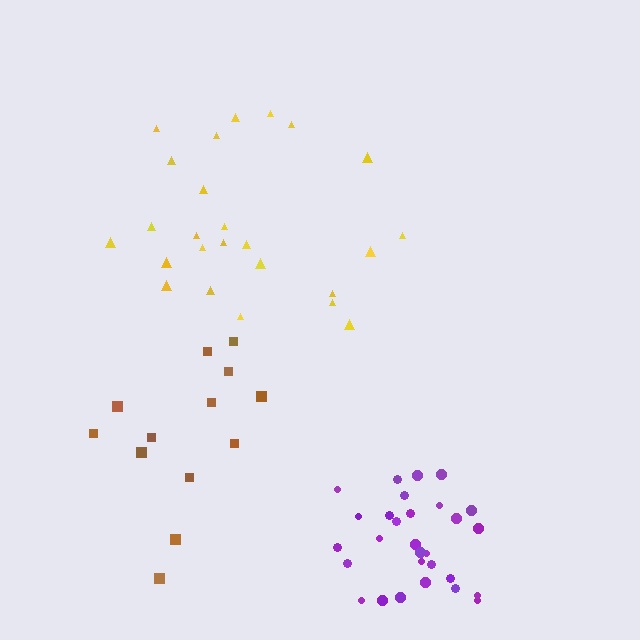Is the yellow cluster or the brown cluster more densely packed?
Yellow.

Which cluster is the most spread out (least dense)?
Brown.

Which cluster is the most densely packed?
Purple.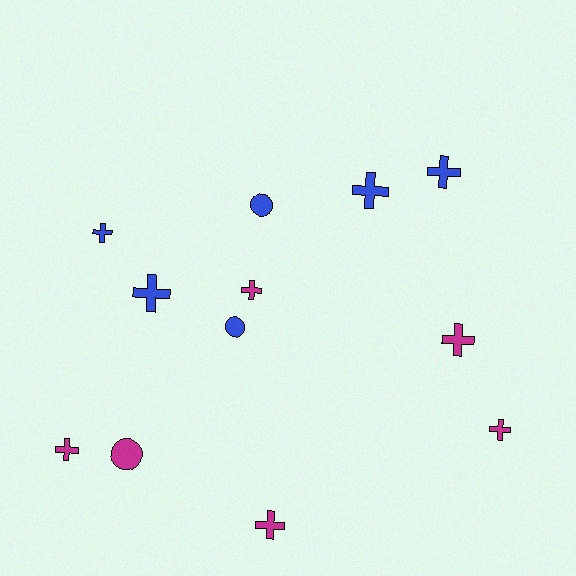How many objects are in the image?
There are 12 objects.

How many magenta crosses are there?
There are 5 magenta crosses.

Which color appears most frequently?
Blue, with 6 objects.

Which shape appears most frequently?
Cross, with 9 objects.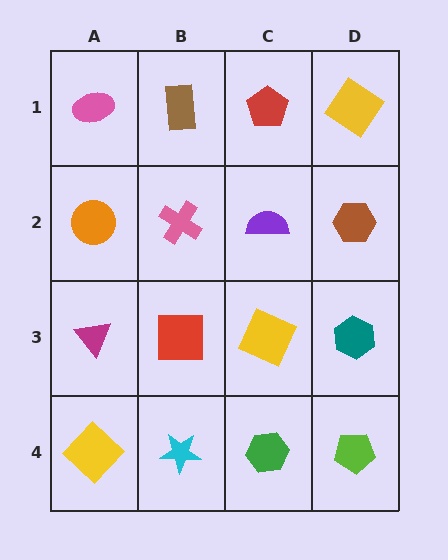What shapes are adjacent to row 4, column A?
A magenta triangle (row 3, column A), a cyan star (row 4, column B).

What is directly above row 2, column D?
A yellow diamond.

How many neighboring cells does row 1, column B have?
3.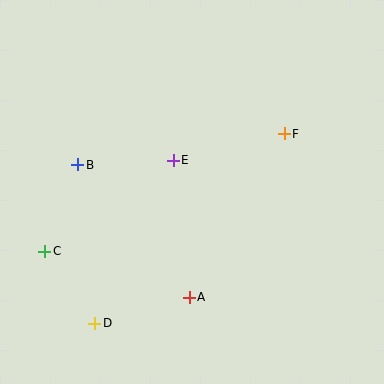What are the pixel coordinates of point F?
Point F is at (284, 134).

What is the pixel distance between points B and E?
The distance between B and E is 96 pixels.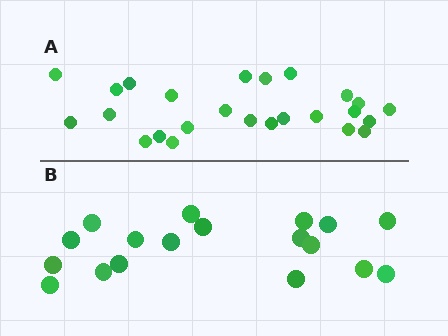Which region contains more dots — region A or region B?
Region A (the top region) has more dots.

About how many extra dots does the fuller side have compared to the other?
Region A has roughly 8 or so more dots than region B.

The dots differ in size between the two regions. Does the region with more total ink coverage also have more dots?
No. Region B has more total ink coverage because its dots are larger, but region A actually contains more individual dots. Total area can be misleading — the number of items is what matters here.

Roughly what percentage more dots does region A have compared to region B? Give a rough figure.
About 40% more.